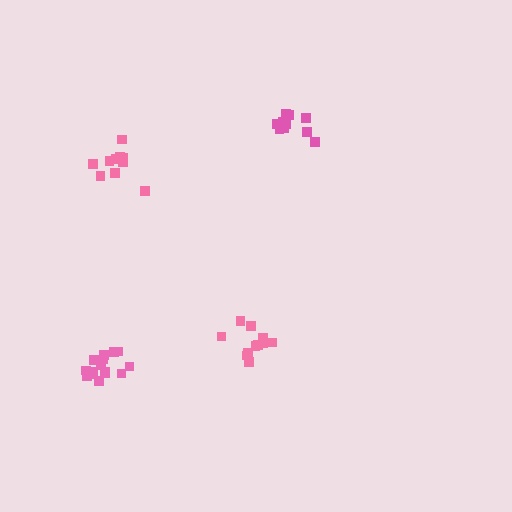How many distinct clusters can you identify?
There are 4 distinct clusters.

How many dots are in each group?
Group 1: 11 dots, Group 2: 15 dots, Group 3: 10 dots, Group 4: 10 dots (46 total).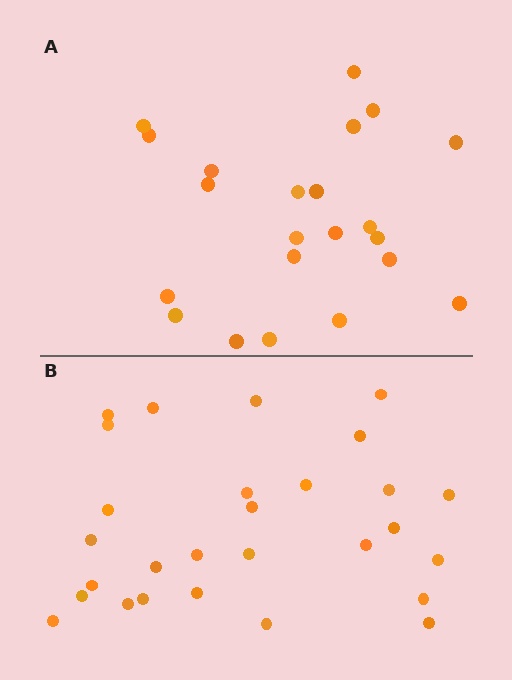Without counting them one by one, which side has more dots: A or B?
Region B (the bottom region) has more dots.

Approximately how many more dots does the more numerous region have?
Region B has about 6 more dots than region A.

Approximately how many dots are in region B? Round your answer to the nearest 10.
About 30 dots. (The exact count is 28, which rounds to 30.)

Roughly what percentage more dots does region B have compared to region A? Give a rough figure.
About 25% more.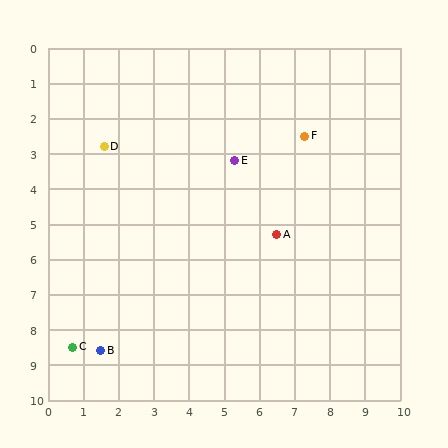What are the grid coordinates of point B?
Point B is at approximately (1.5, 8.6).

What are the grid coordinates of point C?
Point C is at approximately (0.7, 8.5).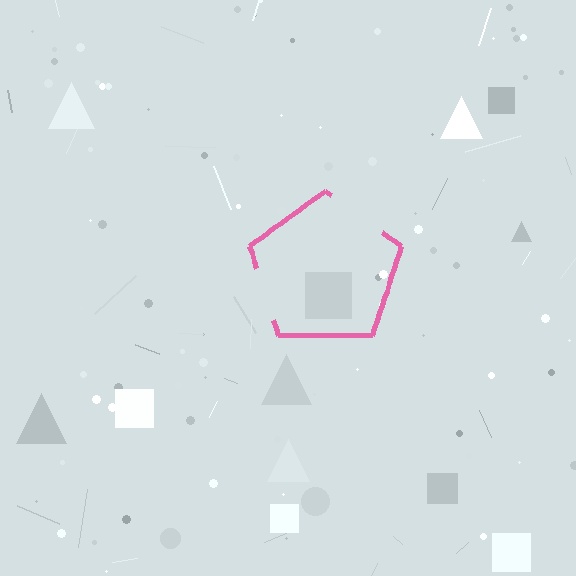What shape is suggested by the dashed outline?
The dashed outline suggests a pentagon.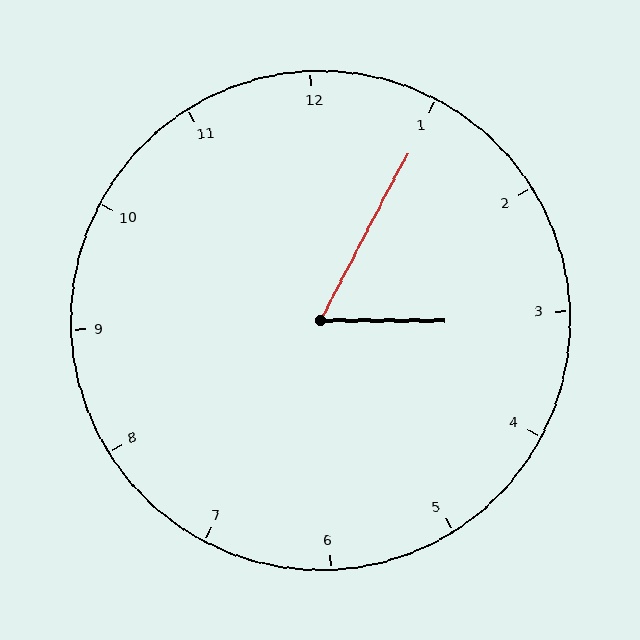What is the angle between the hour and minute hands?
Approximately 62 degrees.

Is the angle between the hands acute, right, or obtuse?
It is acute.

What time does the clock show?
3:05.